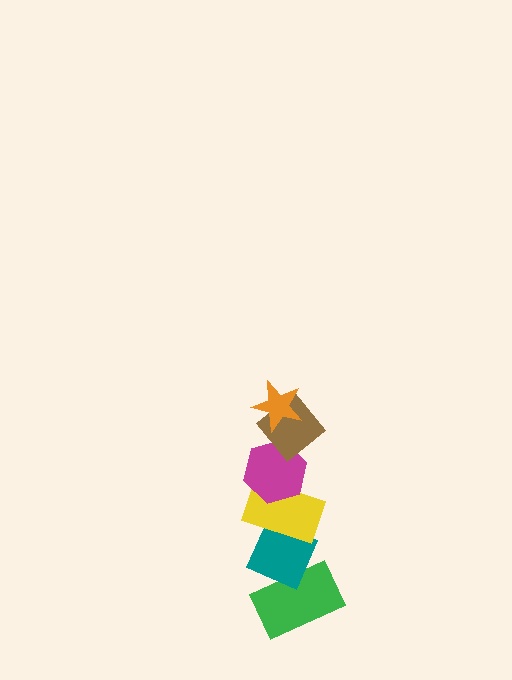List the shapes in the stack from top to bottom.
From top to bottom: the orange star, the brown diamond, the magenta hexagon, the yellow rectangle, the teal diamond, the green rectangle.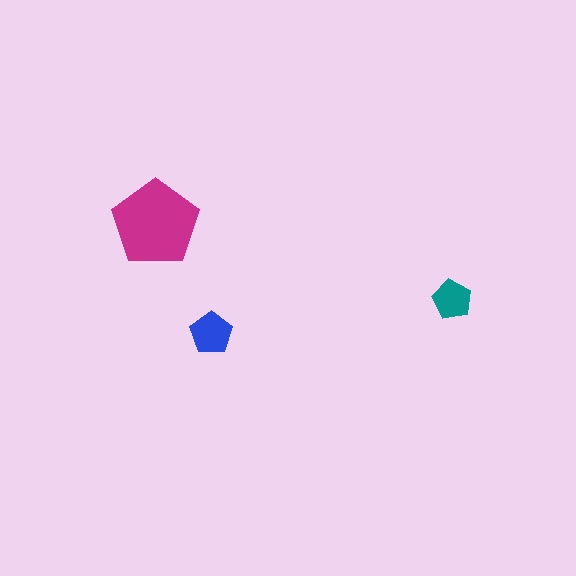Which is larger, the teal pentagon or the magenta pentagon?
The magenta one.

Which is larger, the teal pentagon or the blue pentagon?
The blue one.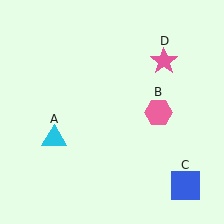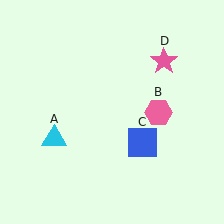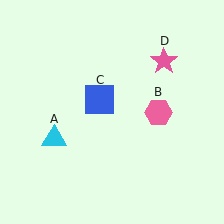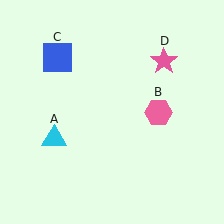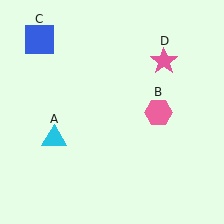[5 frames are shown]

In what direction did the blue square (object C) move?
The blue square (object C) moved up and to the left.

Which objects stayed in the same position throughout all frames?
Cyan triangle (object A) and pink hexagon (object B) and pink star (object D) remained stationary.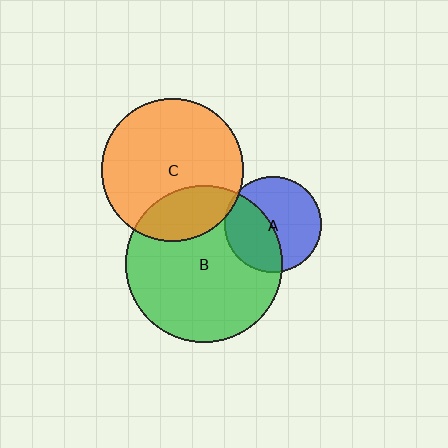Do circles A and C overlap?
Yes.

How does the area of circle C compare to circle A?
Approximately 2.2 times.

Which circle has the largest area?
Circle B (green).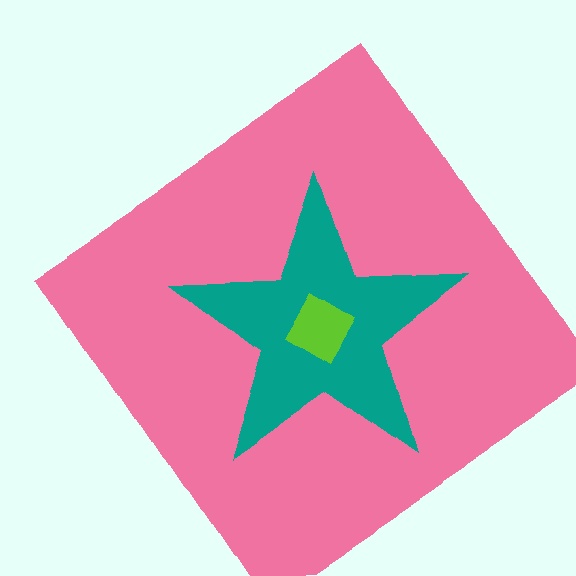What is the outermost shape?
The pink diamond.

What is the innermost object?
The lime diamond.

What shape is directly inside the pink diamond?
The teal star.